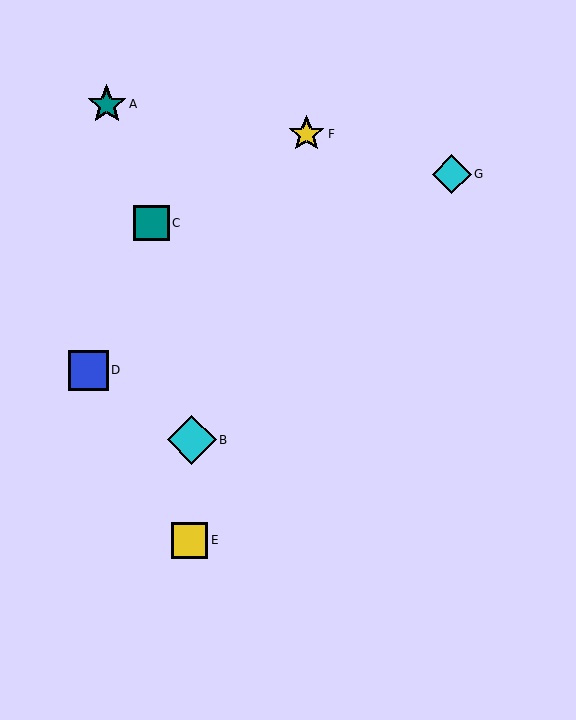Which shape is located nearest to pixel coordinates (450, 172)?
The cyan diamond (labeled G) at (452, 174) is nearest to that location.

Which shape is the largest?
The cyan diamond (labeled B) is the largest.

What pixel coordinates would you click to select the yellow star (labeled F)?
Click at (306, 134) to select the yellow star F.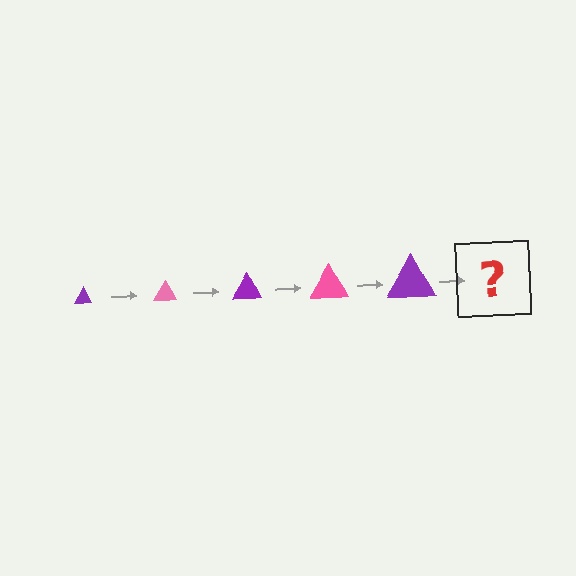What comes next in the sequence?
The next element should be a pink triangle, larger than the previous one.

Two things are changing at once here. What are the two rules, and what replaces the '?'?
The two rules are that the triangle grows larger each step and the color cycles through purple and pink. The '?' should be a pink triangle, larger than the previous one.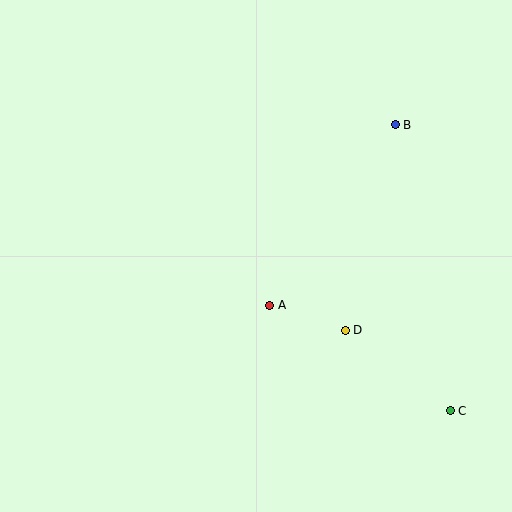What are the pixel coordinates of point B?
Point B is at (395, 125).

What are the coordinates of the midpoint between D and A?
The midpoint between D and A is at (307, 318).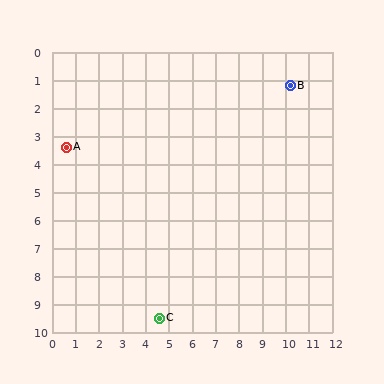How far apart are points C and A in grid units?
Points C and A are about 7.3 grid units apart.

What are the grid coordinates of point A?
Point A is at approximately (0.6, 3.4).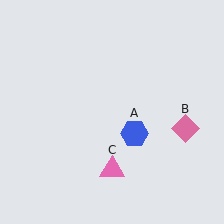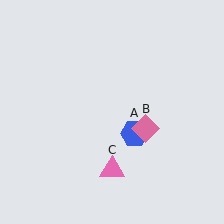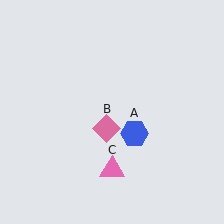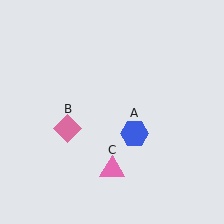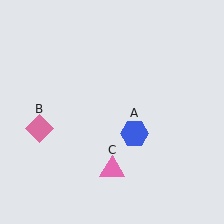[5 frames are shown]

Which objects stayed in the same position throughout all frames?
Blue hexagon (object A) and pink triangle (object C) remained stationary.